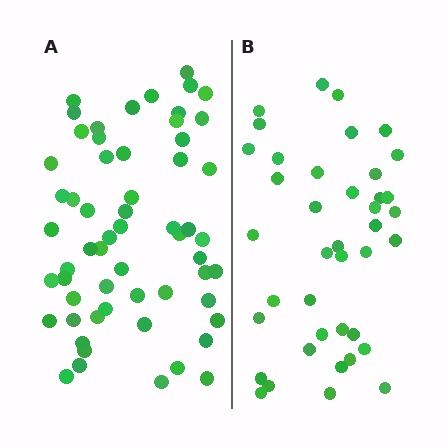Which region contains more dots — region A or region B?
Region A (the left region) has more dots.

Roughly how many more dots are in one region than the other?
Region A has approximately 20 more dots than region B.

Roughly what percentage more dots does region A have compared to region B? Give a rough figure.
About 50% more.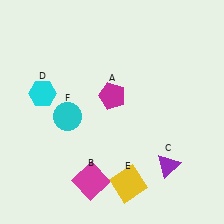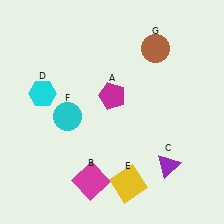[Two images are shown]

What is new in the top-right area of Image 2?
A brown circle (G) was added in the top-right area of Image 2.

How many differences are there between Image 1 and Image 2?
There is 1 difference between the two images.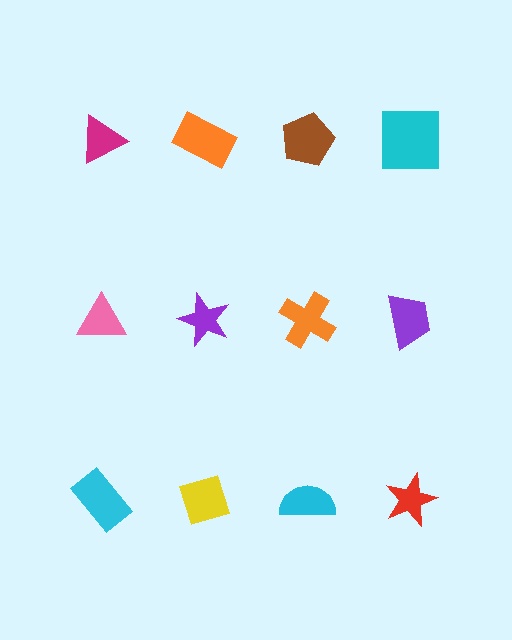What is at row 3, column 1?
A cyan rectangle.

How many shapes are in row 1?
4 shapes.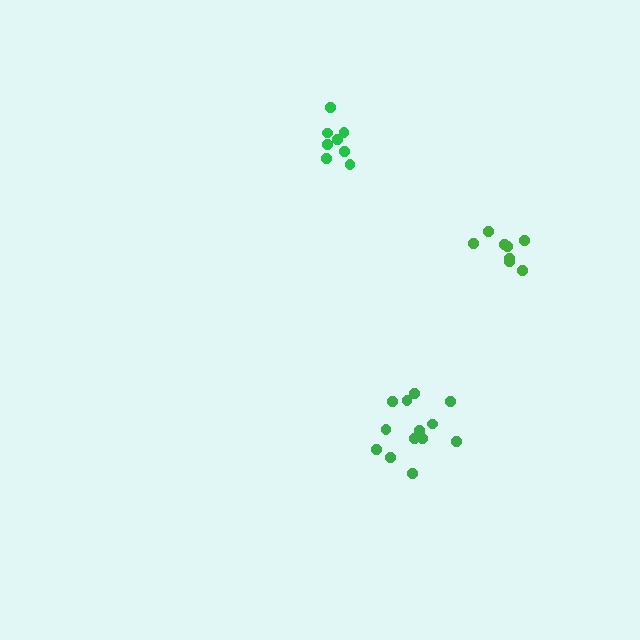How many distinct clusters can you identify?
There are 3 distinct clusters.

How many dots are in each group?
Group 1: 13 dots, Group 2: 8 dots, Group 3: 8 dots (29 total).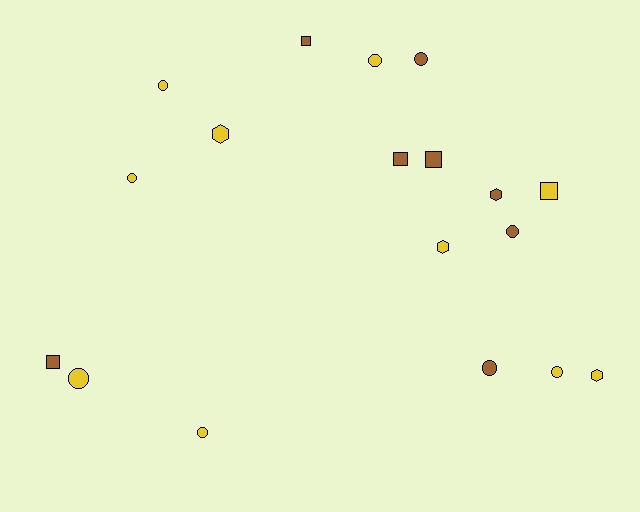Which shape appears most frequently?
Circle, with 9 objects.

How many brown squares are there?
There are 4 brown squares.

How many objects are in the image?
There are 18 objects.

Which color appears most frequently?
Yellow, with 10 objects.